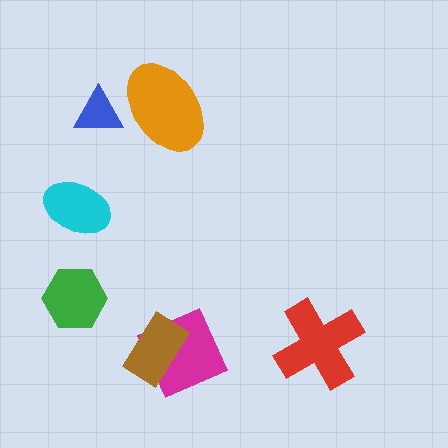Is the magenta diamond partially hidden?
Yes, it is partially covered by another shape.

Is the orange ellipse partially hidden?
Yes, it is partially covered by another shape.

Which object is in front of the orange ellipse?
The blue triangle is in front of the orange ellipse.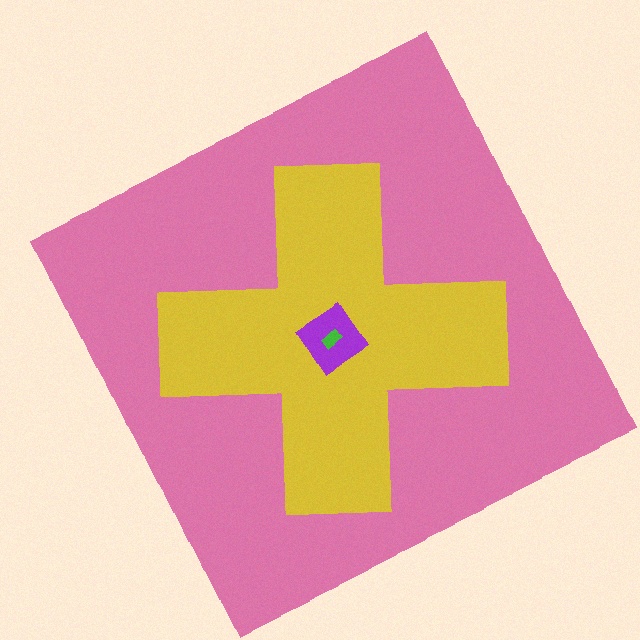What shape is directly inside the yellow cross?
The purple diamond.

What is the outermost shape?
The pink square.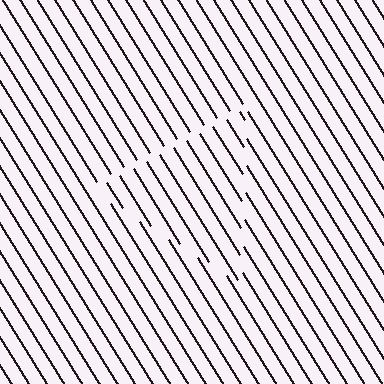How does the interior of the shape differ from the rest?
The interior of the shape contains the same grating, shifted by half a period — the contour is defined by the phase discontinuity where line-ends from the inner and outer gratings abut.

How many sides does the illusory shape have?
3 sides — the line-ends trace a triangle.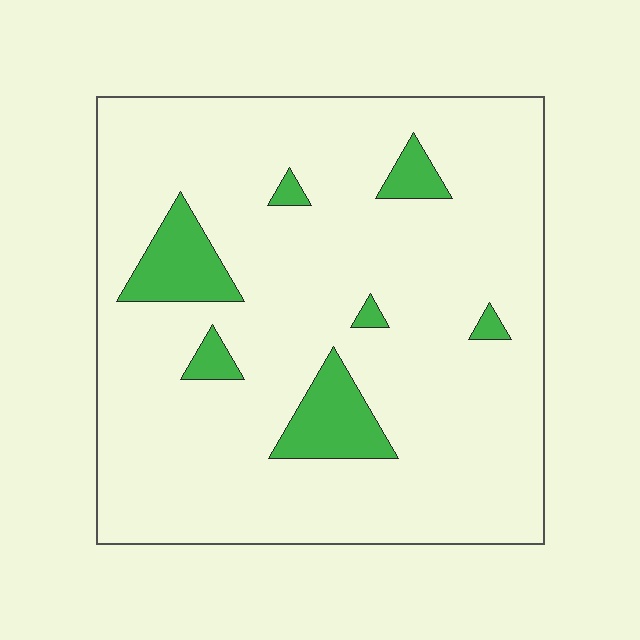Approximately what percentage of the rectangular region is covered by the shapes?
Approximately 10%.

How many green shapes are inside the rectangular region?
7.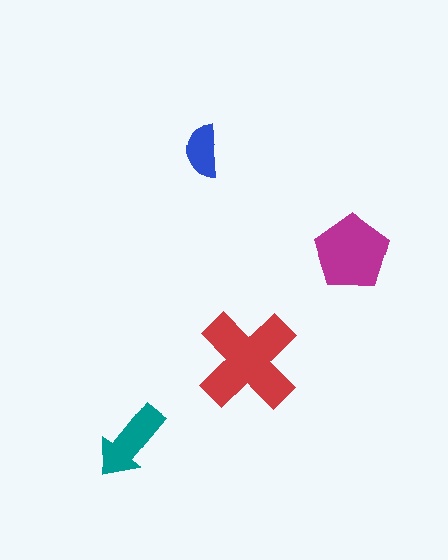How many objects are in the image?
There are 4 objects in the image.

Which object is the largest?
The red cross.